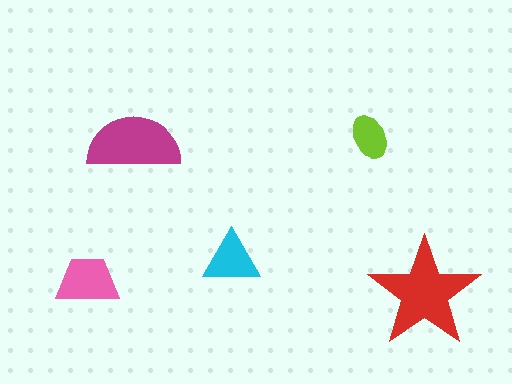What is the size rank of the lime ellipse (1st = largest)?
5th.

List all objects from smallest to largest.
The lime ellipse, the cyan triangle, the pink trapezoid, the magenta semicircle, the red star.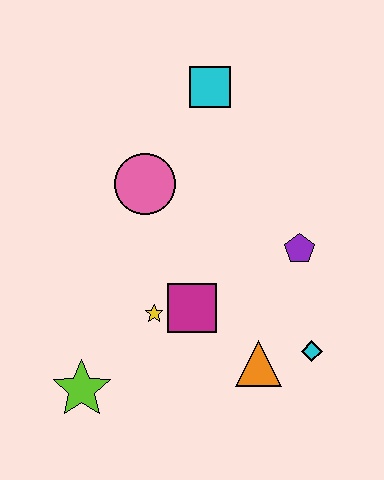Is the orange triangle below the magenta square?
Yes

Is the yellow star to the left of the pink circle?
No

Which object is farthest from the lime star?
The cyan square is farthest from the lime star.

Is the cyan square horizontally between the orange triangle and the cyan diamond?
No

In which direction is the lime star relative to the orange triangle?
The lime star is to the left of the orange triangle.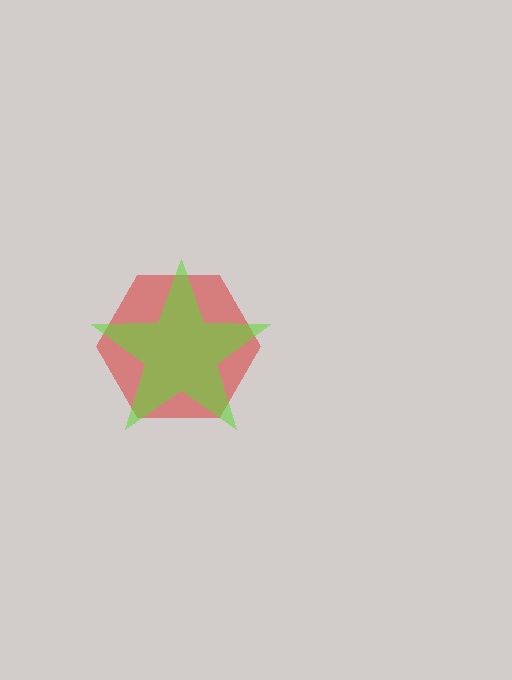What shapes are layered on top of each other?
The layered shapes are: a red hexagon, a lime star.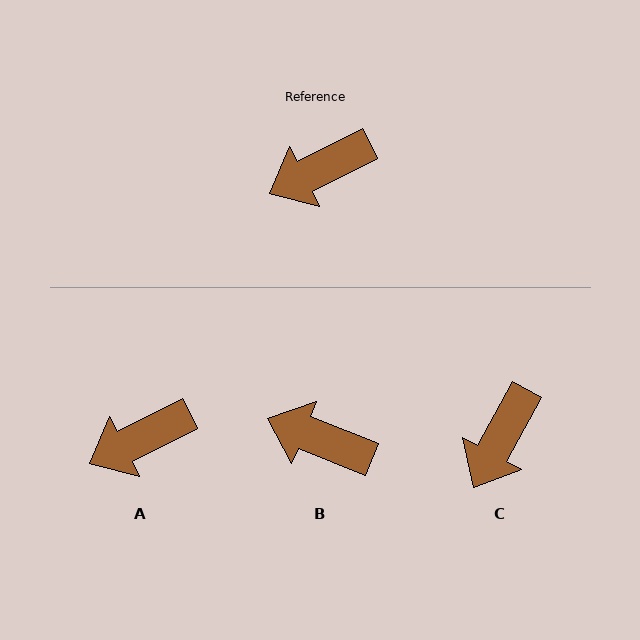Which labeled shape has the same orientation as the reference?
A.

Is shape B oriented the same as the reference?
No, it is off by about 48 degrees.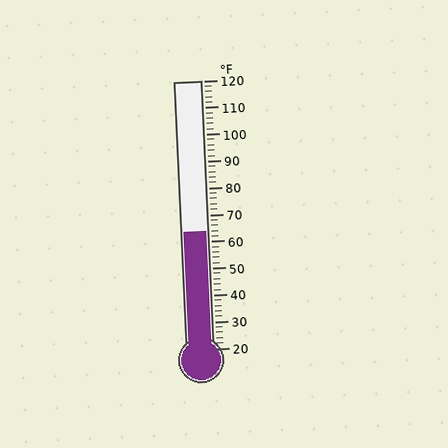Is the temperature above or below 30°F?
The temperature is above 30°F.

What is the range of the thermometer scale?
The thermometer scale ranges from 20°F to 120°F.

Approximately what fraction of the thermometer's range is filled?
The thermometer is filled to approximately 45% of its range.